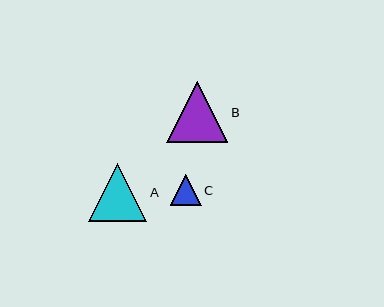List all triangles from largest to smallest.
From largest to smallest: B, A, C.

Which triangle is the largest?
Triangle B is the largest with a size of approximately 61 pixels.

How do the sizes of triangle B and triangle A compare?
Triangle B and triangle A are approximately the same size.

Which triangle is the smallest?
Triangle C is the smallest with a size of approximately 31 pixels.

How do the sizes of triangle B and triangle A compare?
Triangle B and triangle A are approximately the same size.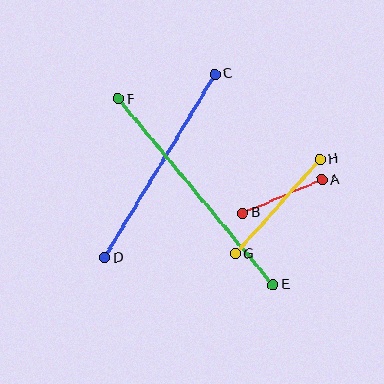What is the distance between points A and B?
The distance is approximately 86 pixels.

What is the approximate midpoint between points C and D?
The midpoint is at approximately (160, 166) pixels.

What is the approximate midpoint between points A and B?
The midpoint is at approximately (282, 197) pixels.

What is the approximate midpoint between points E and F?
The midpoint is at approximately (196, 192) pixels.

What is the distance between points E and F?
The distance is approximately 241 pixels.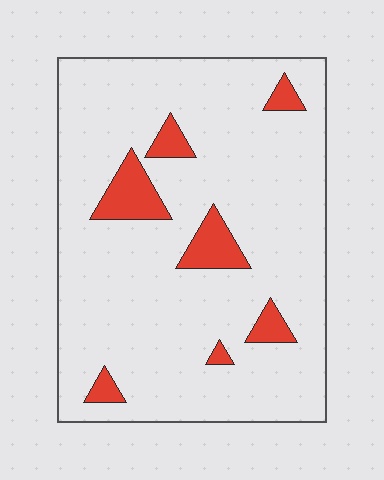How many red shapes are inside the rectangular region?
7.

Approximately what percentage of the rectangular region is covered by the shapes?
Approximately 10%.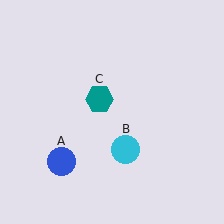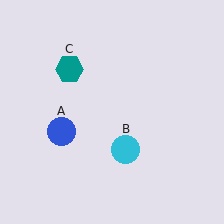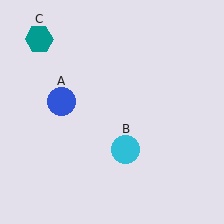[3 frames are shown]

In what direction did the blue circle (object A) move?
The blue circle (object A) moved up.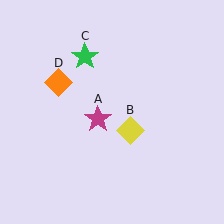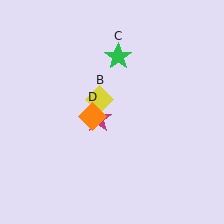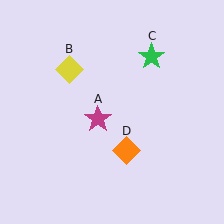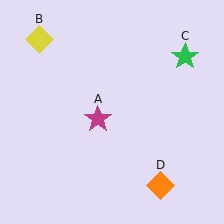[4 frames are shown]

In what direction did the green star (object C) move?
The green star (object C) moved right.